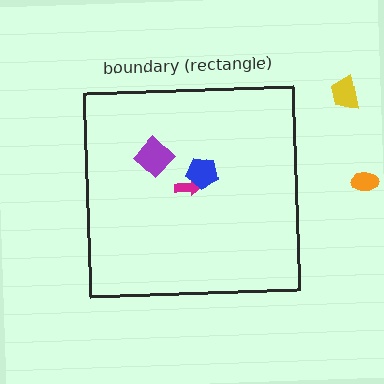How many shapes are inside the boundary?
3 inside, 2 outside.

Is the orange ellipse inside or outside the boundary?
Outside.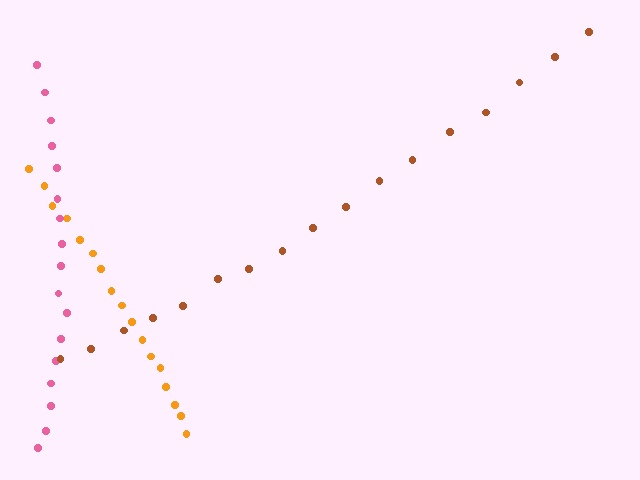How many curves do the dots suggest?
There are 3 distinct paths.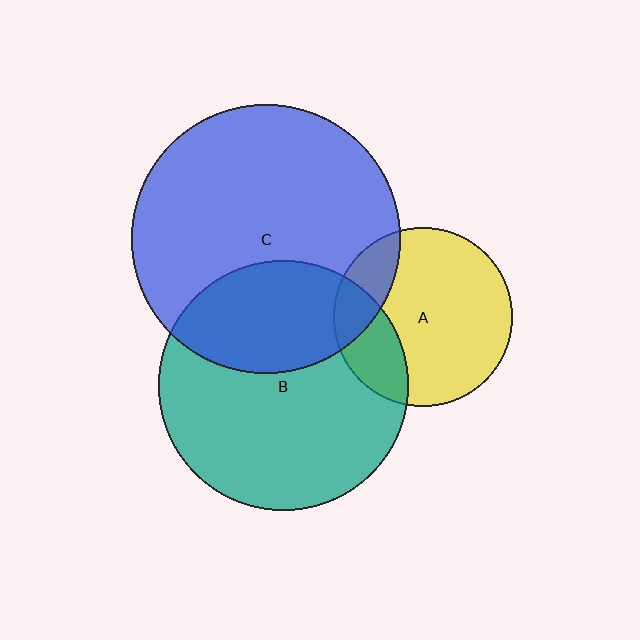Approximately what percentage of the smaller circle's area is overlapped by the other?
Approximately 25%.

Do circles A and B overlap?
Yes.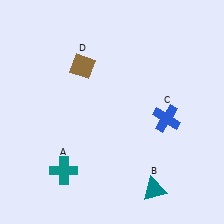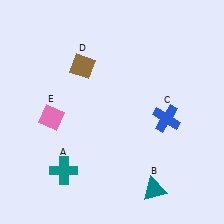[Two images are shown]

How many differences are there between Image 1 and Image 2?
There is 1 difference between the two images.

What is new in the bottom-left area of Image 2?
A pink diamond (E) was added in the bottom-left area of Image 2.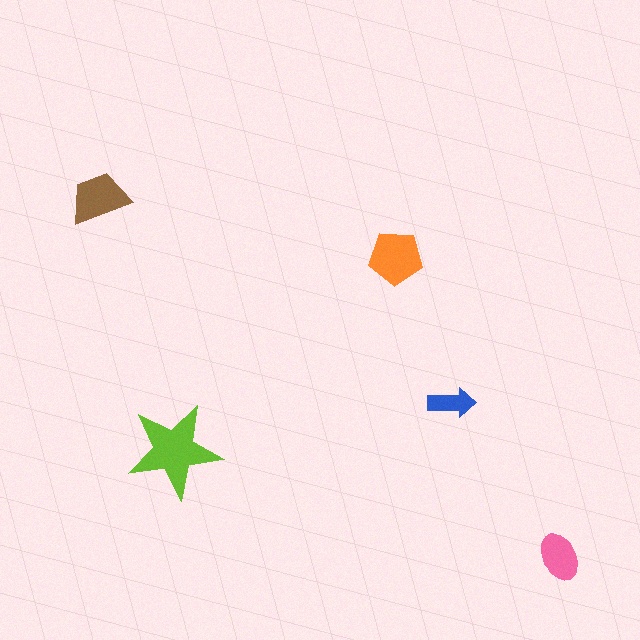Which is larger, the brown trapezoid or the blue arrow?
The brown trapezoid.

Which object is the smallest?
The blue arrow.